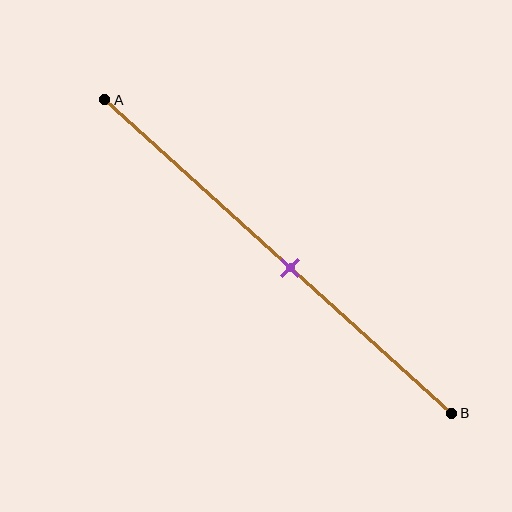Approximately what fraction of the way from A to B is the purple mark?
The purple mark is approximately 55% of the way from A to B.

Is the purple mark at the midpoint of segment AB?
No, the mark is at about 55% from A, not at the 50% midpoint.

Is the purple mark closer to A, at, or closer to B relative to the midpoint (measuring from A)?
The purple mark is closer to point B than the midpoint of segment AB.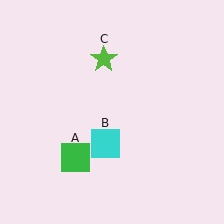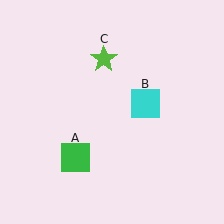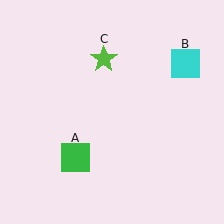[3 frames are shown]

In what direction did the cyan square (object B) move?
The cyan square (object B) moved up and to the right.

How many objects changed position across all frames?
1 object changed position: cyan square (object B).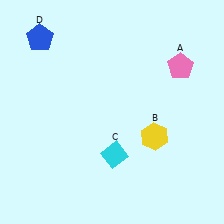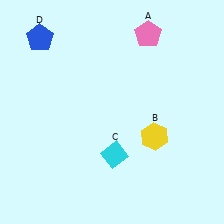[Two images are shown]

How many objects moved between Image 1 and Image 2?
1 object moved between the two images.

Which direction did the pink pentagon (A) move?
The pink pentagon (A) moved left.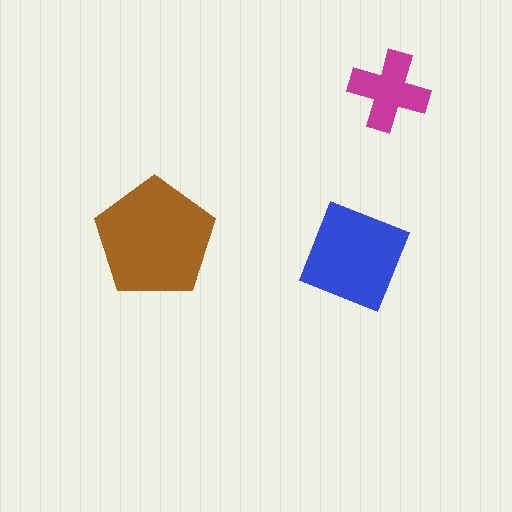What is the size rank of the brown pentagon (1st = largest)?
1st.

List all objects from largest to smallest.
The brown pentagon, the blue square, the magenta cross.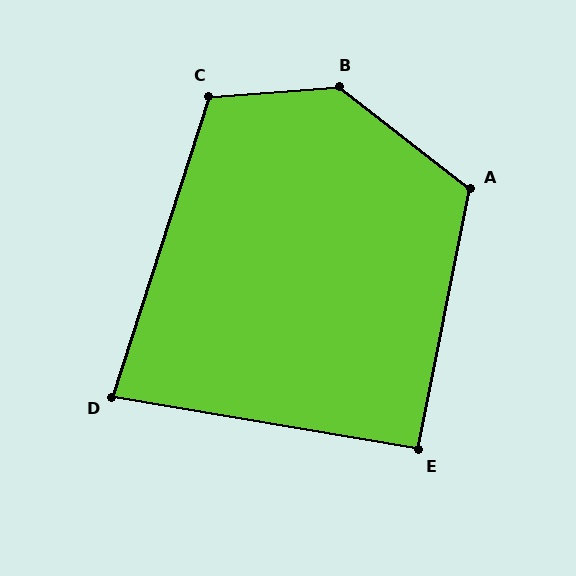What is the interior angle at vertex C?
Approximately 112 degrees (obtuse).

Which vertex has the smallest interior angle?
D, at approximately 82 degrees.